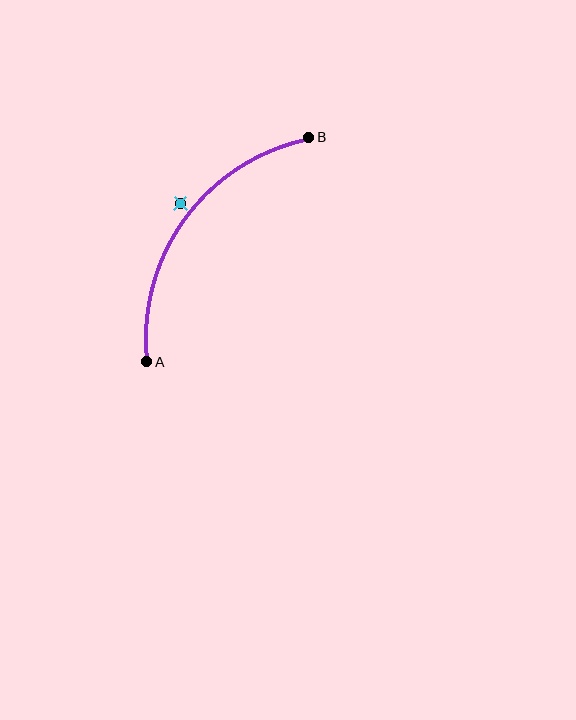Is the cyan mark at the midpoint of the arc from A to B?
No — the cyan mark does not lie on the arc at all. It sits slightly outside the curve.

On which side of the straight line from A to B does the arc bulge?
The arc bulges above and to the left of the straight line connecting A and B.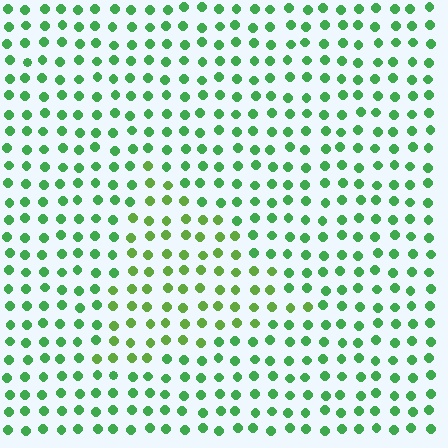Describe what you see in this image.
The image is filled with small green elements in a uniform arrangement. A triangle-shaped region is visible where the elements are tinted to a slightly different hue, forming a subtle color boundary.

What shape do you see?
I see a triangle.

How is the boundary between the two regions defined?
The boundary is defined purely by a slight shift in hue (about 28 degrees). Spacing, size, and orientation are identical on both sides.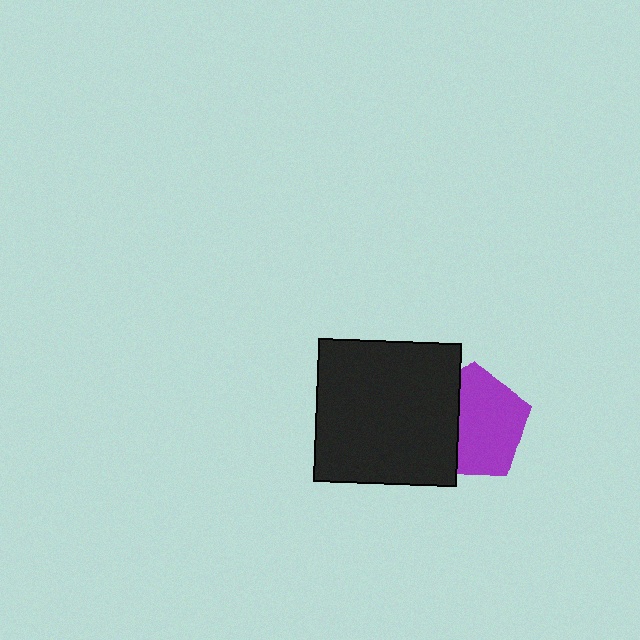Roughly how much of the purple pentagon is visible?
About half of it is visible (roughly 64%).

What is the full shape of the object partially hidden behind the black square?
The partially hidden object is a purple pentagon.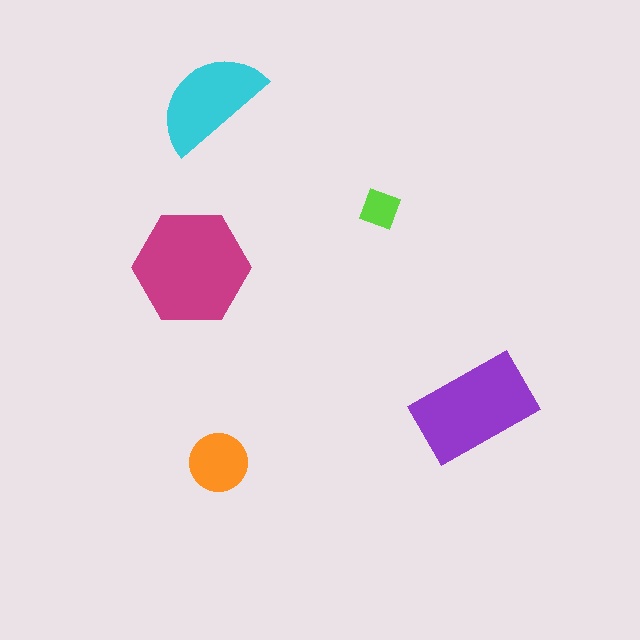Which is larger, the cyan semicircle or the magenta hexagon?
The magenta hexagon.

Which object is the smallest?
The lime diamond.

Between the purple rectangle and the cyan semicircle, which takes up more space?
The purple rectangle.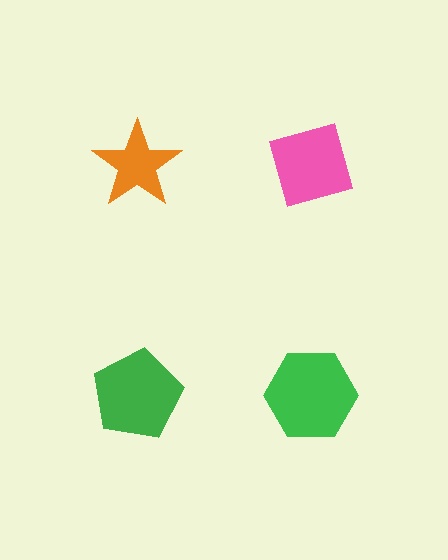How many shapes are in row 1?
2 shapes.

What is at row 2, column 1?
A green pentagon.